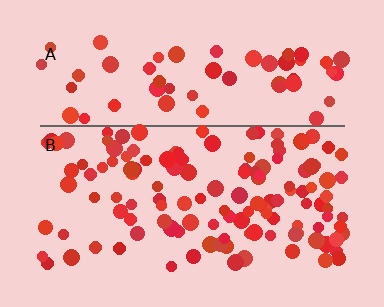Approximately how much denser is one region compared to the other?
Approximately 2.0× — region B over region A.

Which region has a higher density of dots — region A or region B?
B (the bottom).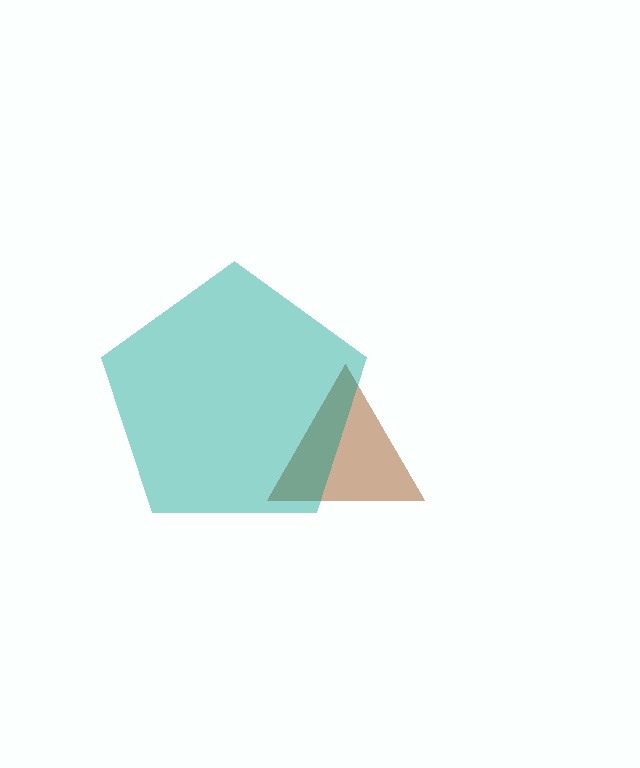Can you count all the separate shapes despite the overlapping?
Yes, there are 2 separate shapes.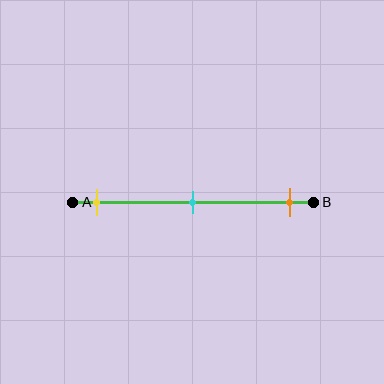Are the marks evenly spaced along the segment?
Yes, the marks are approximately evenly spaced.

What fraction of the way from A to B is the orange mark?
The orange mark is approximately 90% (0.9) of the way from A to B.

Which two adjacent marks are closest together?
The yellow and cyan marks are the closest adjacent pair.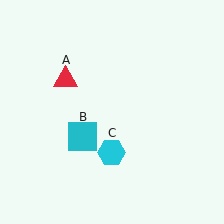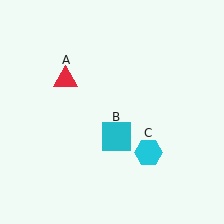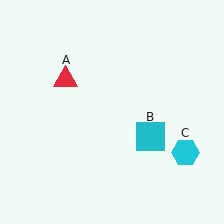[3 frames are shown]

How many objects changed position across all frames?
2 objects changed position: cyan square (object B), cyan hexagon (object C).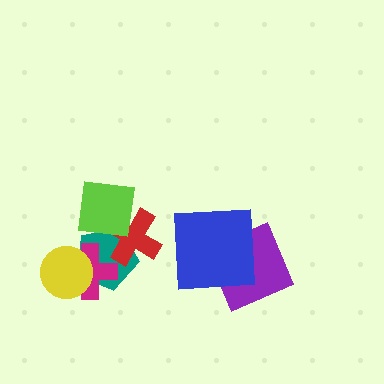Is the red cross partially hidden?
Yes, it is partially covered by another shape.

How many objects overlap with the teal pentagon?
4 objects overlap with the teal pentagon.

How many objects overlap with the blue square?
1 object overlaps with the blue square.